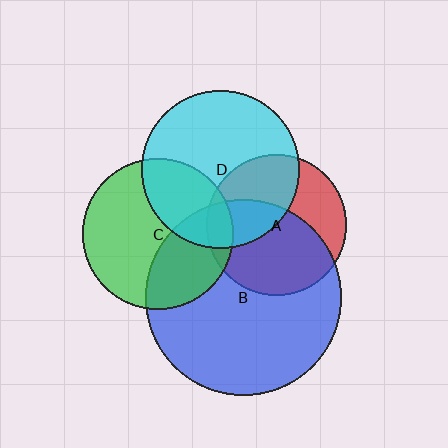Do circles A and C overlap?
Yes.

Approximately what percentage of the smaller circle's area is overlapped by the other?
Approximately 10%.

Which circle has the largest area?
Circle B (blue).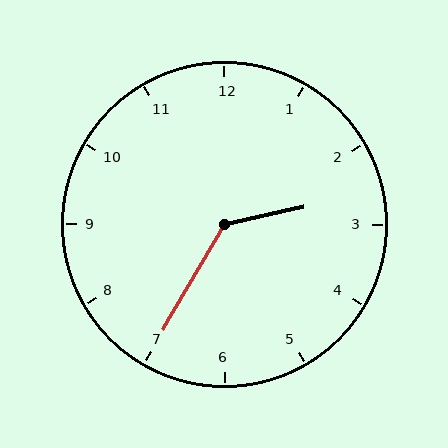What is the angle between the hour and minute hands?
Approximately 132 degrees.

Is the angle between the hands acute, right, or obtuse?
It is obtuse.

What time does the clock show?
2:35.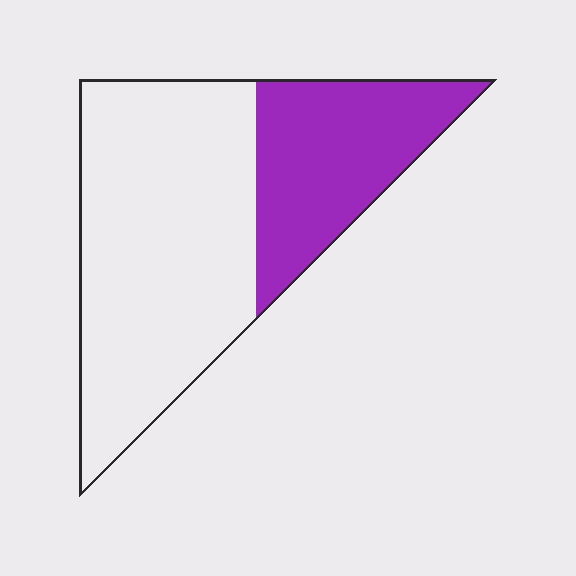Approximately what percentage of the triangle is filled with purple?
Approximately 35%.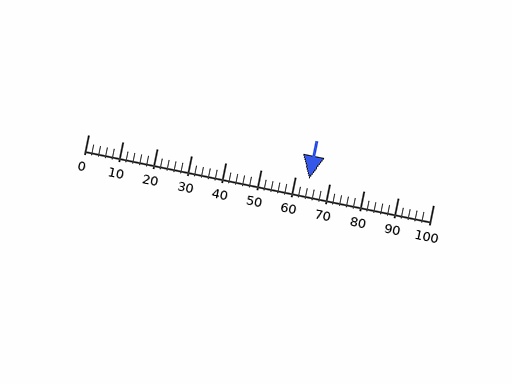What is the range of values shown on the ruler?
The ruler shows values from 0 to 100.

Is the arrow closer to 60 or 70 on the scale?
The arrow is closer to 60.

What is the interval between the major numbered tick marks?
The major tick marks are spaced 10 units apart.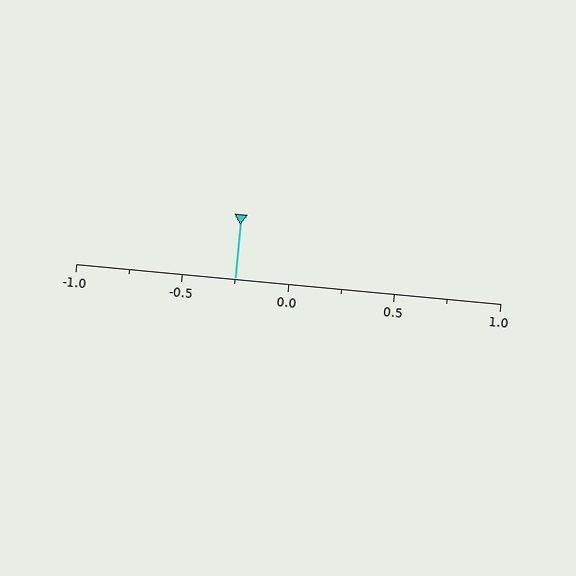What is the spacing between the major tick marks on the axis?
The major ticks are spaced 0.5 apart.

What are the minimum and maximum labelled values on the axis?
The axis runs from -1.0 to 1.0.